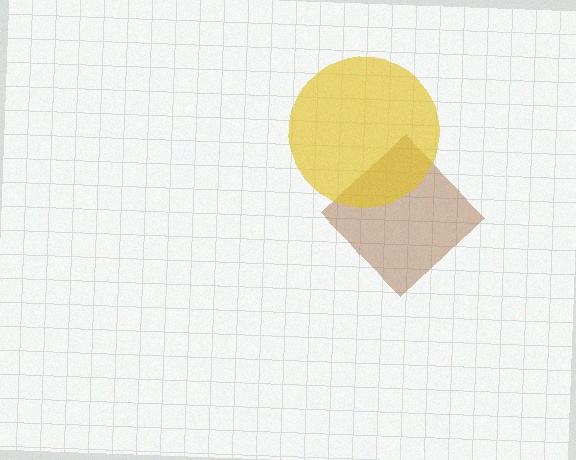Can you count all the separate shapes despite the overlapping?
Yes, there are 2 separate shapes.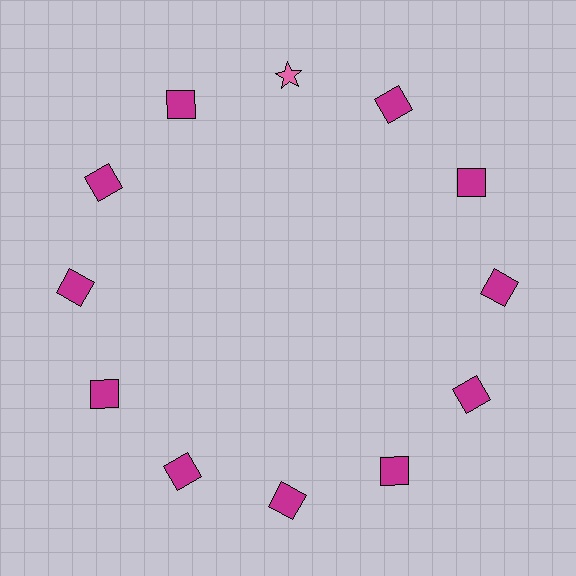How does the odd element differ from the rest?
It differs in both color (pink instead of magenta) and shape (star instead of square).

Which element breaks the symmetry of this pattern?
The pink star at roughly the 12 o'clock position breaks the symmetry. All other shapes are magenta squares.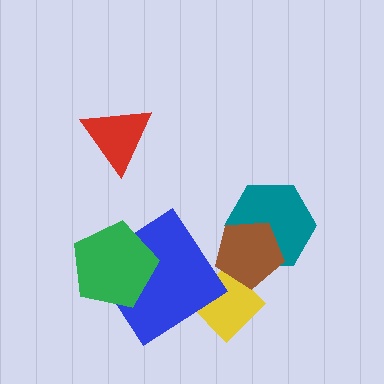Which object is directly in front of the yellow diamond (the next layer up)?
The brown pentagon is directly in front of the yellow diamond.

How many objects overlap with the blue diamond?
2 objects overlap with the blue diamond.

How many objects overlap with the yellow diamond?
2 objects overlap with the yellow diamond.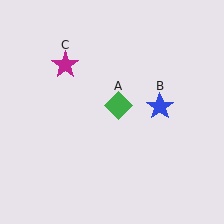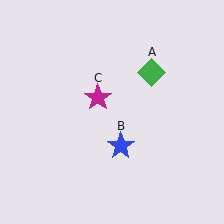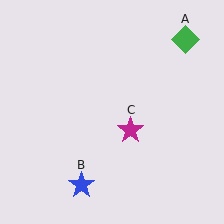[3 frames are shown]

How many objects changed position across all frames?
3 objects changed position: green diamond (object A), blue star (object B), magenta star (object C).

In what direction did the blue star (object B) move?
The blue star (object B) moved down and to the left.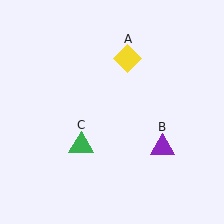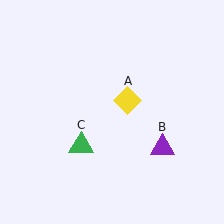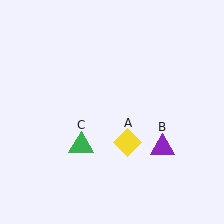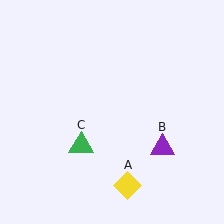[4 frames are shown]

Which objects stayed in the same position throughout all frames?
Purple triangle (object B) and green triangle (object C) remained stationary.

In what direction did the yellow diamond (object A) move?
The yellow diamond (object A) moved down.